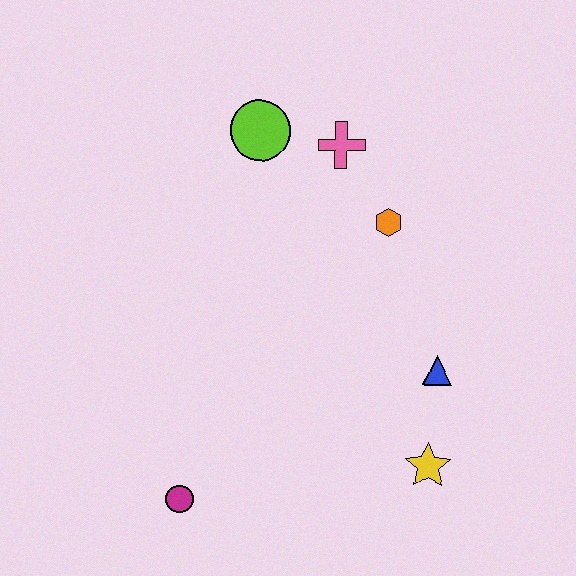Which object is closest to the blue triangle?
The yellow star is closest to the blue triangle.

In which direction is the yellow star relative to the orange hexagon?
The yellow star is below the orange hexagon.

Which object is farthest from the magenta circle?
The pink cross is farthest from the magenta circle.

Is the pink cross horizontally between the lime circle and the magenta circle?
No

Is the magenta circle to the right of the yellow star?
No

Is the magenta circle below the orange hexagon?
Yes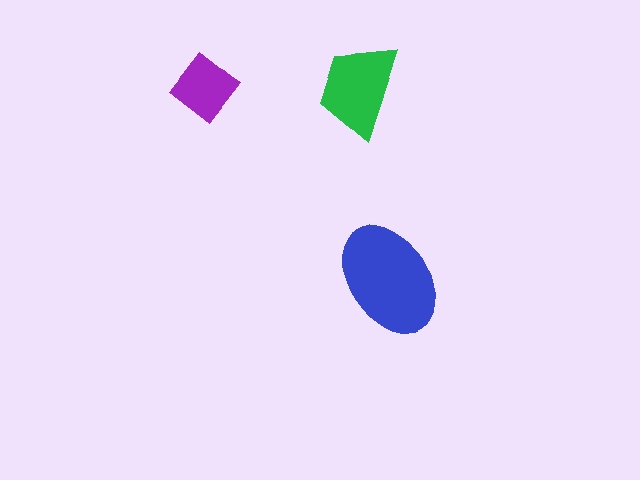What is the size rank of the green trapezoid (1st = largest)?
2nd.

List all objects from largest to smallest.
The blue ellipse, the green trapezoid, the purple diamond.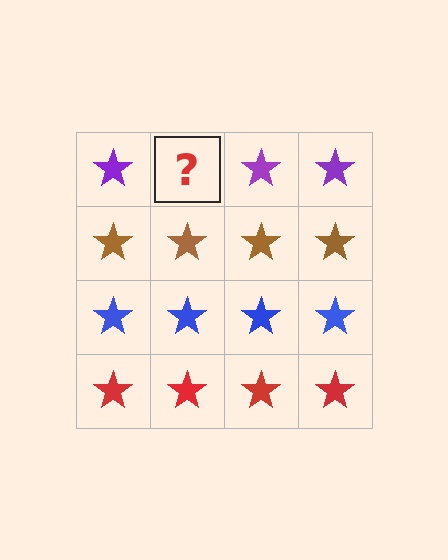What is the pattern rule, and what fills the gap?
The rule is that each row has a consistent color. The gap should be filled with a purple star.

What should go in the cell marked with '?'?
The missing cell should contain a purple star.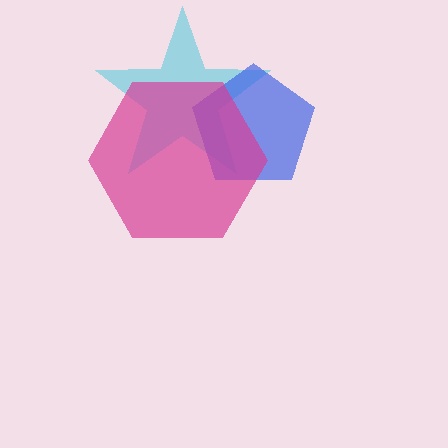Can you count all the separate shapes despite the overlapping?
Yes, there are 3 separate shapes.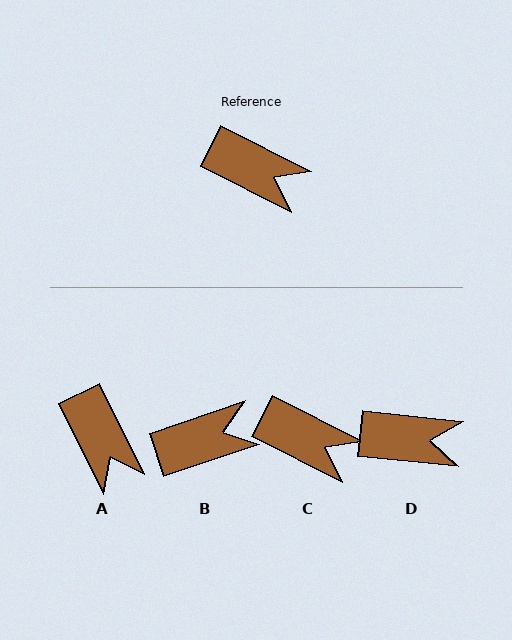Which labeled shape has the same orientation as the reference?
C.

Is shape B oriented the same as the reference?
No, it is off by about 45 degrees.